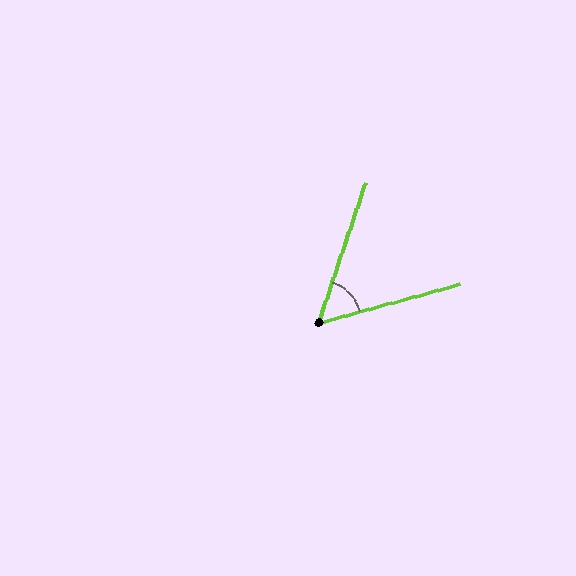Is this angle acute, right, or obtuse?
It is acute.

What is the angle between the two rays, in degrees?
Approximately 56 degrees.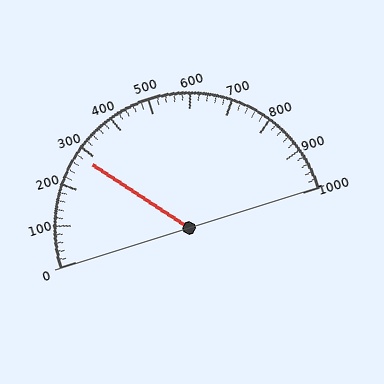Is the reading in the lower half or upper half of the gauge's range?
The reading is in the lower half of the range (0 to 1000).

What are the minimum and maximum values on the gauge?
The gauge ranges from 0 to 1000.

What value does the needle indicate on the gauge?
The needle indicates approximately 280.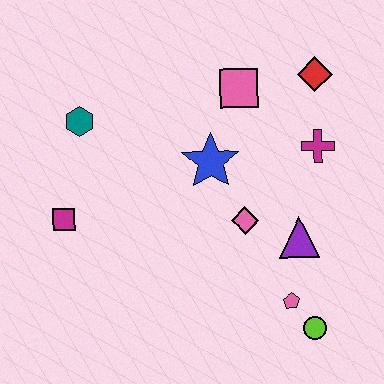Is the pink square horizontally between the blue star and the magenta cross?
Yes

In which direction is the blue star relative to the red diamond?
The blue star is to the left of the red diamond.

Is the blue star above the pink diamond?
Yes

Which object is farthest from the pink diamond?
The teal hexagon is farthest from the pink diamond.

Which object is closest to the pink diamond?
The purple triangle is closest to the pink diamond.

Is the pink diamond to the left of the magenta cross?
Yes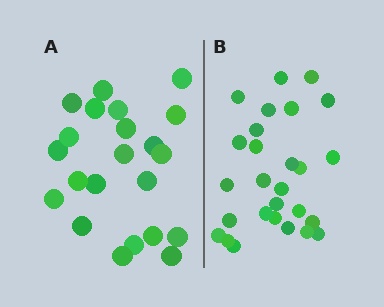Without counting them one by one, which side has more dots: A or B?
Region B (the right region) has more dots.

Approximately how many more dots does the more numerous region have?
Region B has about 5 more dots than region A.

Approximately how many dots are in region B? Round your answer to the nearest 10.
About 30 dots. (The exact count is 27, which rounds to 30.)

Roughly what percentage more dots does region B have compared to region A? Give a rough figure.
About 25% more.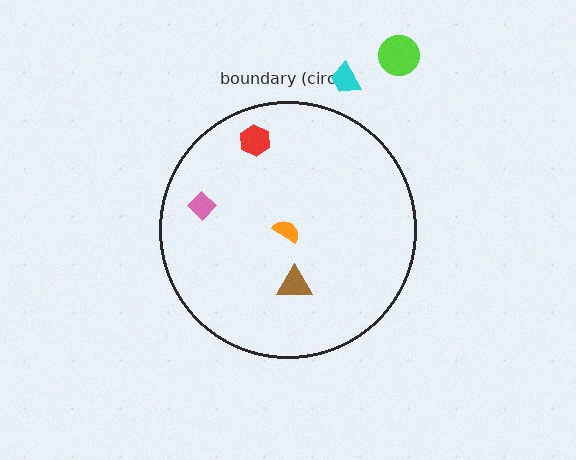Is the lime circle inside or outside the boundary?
Outside.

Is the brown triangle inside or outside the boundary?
Inside.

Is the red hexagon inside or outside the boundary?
Inside.